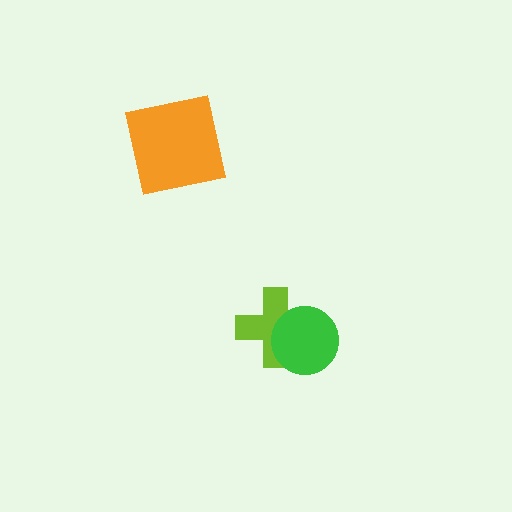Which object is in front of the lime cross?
The green circle is in front of the lime cross.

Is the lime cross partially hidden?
Yes, it is partially covered by another shape.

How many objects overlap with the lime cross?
1 object overlaps with the lime cross.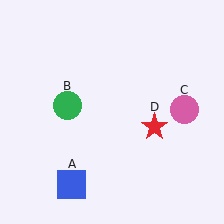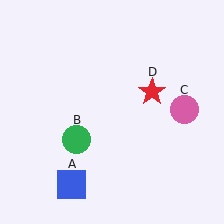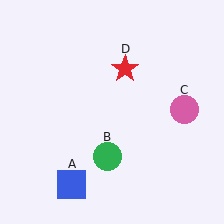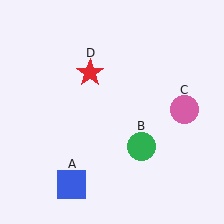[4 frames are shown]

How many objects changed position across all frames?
2 objects changed position: green circle (object B), red star (object D).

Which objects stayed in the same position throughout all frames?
Blue square (object A) and pink circle (object C) remained stationary.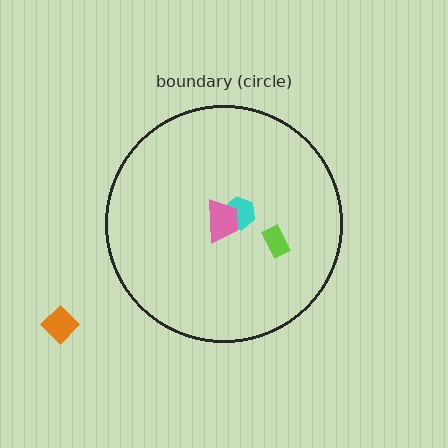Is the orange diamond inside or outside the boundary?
Outside.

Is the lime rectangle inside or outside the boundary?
Inside.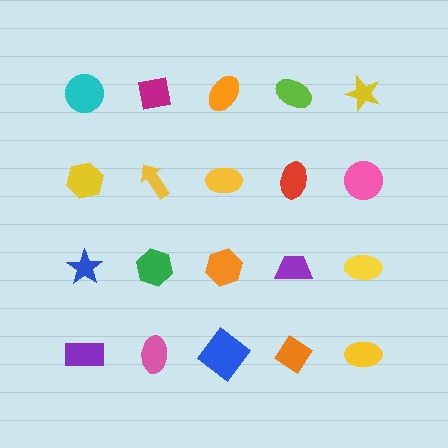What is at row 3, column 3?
An orange hexagon.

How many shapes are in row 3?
5 shapes.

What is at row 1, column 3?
An orange ellipse.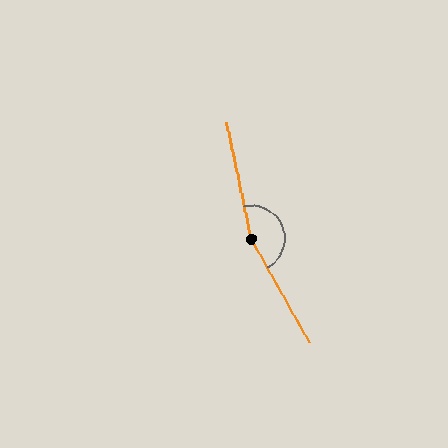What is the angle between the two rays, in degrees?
Approximately 163 degrees.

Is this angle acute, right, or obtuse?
It is obtuse.